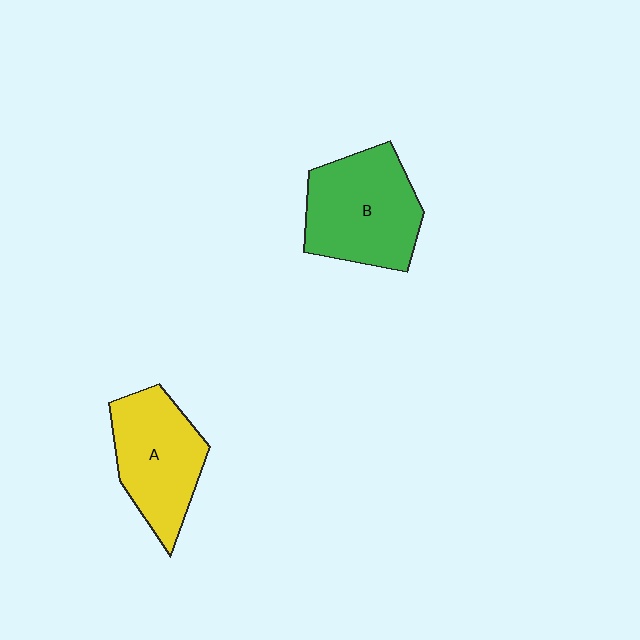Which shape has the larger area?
Shape B (green).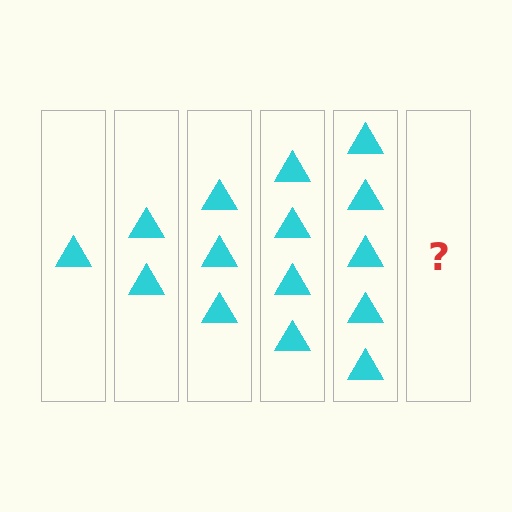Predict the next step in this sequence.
The next step is 6 triangles.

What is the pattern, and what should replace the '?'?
The pattern is that each step adds one more triangle. The '?' should be 6 triangles.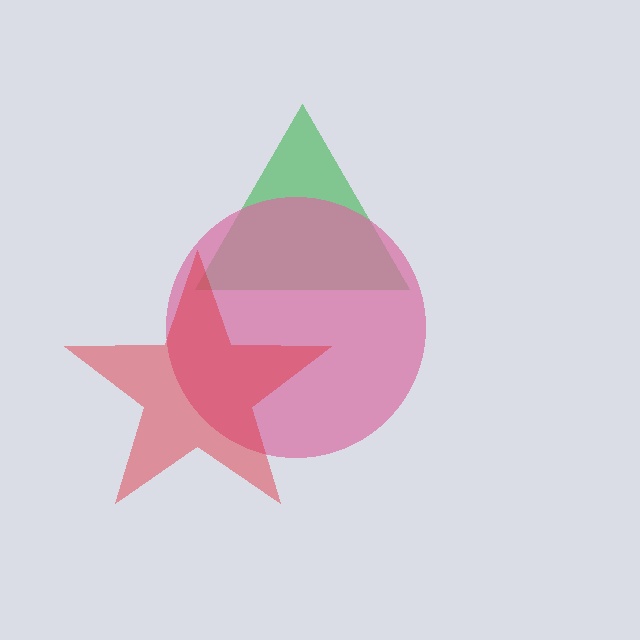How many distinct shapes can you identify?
There are 3 distinct shapes: a green triangle, a pink circle, a red star.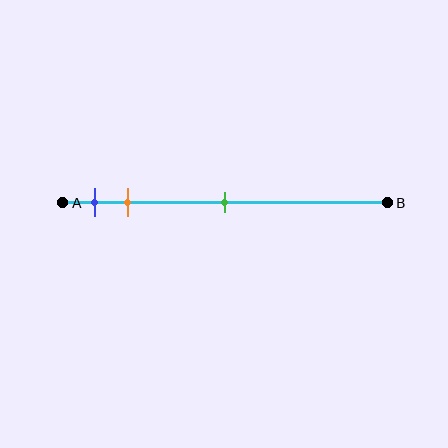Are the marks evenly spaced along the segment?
No, the marks are not evenly spaced.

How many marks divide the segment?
There are 3 marks dividing the segment.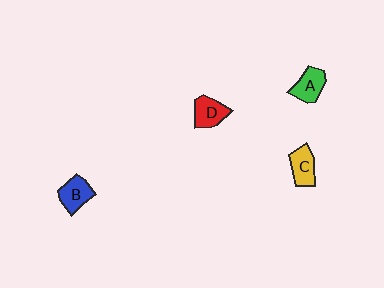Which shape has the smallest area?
Shape D (red).